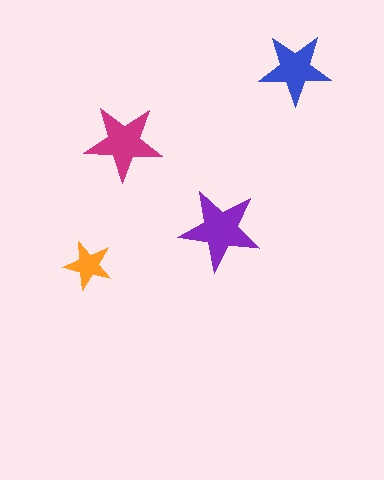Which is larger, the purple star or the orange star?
The purple one.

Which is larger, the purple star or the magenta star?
The purple one.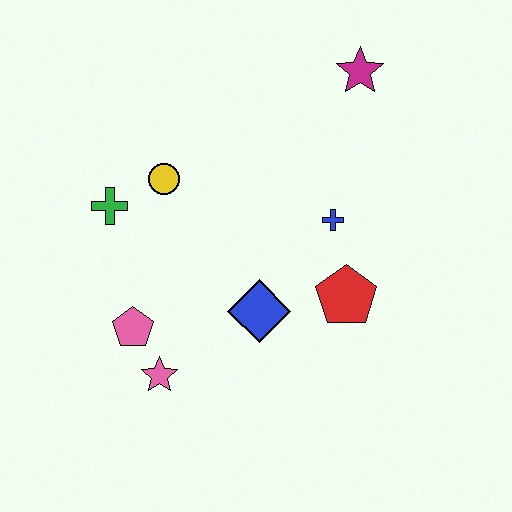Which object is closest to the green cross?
The yellow circle is closest to the green cross.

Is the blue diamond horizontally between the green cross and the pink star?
No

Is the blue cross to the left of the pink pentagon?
No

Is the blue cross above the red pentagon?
Yes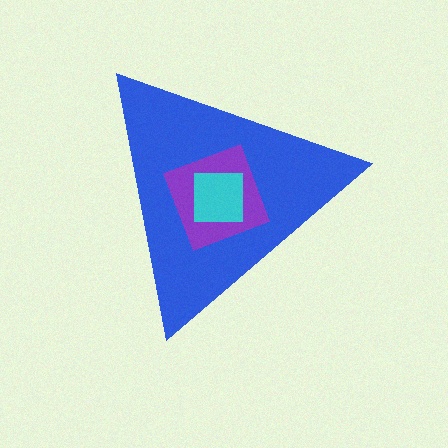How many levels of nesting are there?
3.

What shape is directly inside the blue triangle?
The purple diamond.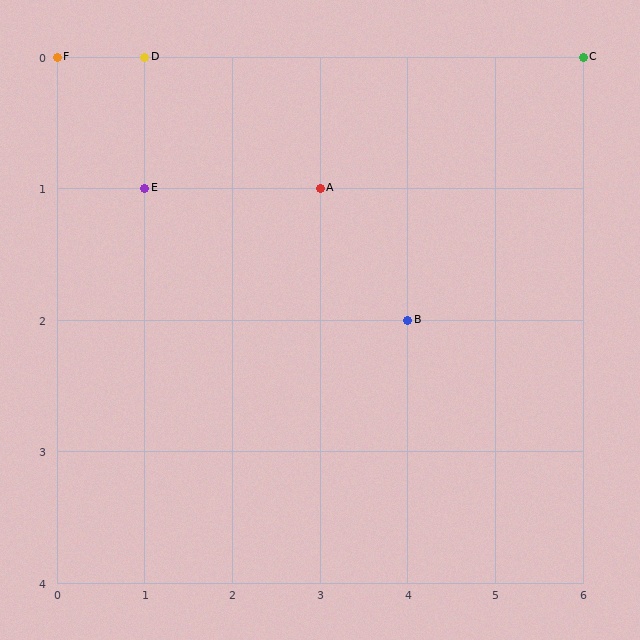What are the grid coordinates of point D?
Point D is at grid coordinates (1, 0).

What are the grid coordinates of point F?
Point F is at grid coordinates (0, 0).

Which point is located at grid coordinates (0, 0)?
Point F is at (0, 0).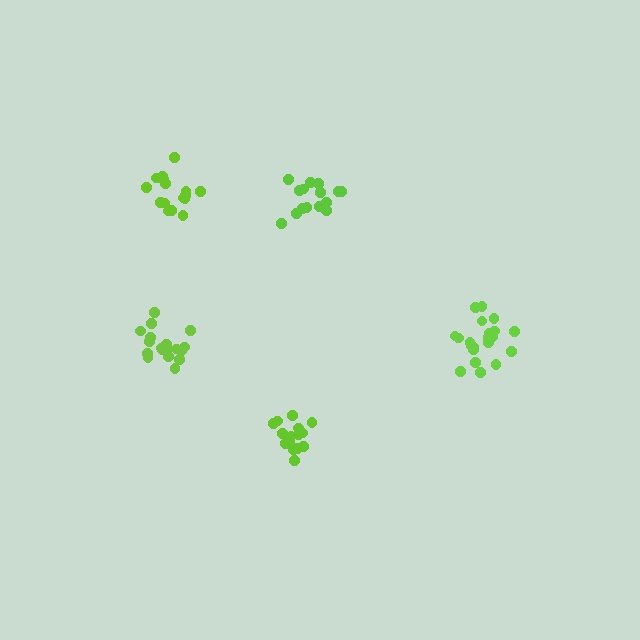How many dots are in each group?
Group 1: 21 dots, Group 2: 16 dots, Group 3: 15 dots, Group 4: 18 dots, Group 5: 17 dots (87 total).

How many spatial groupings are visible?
There are 5 spatial groupings.